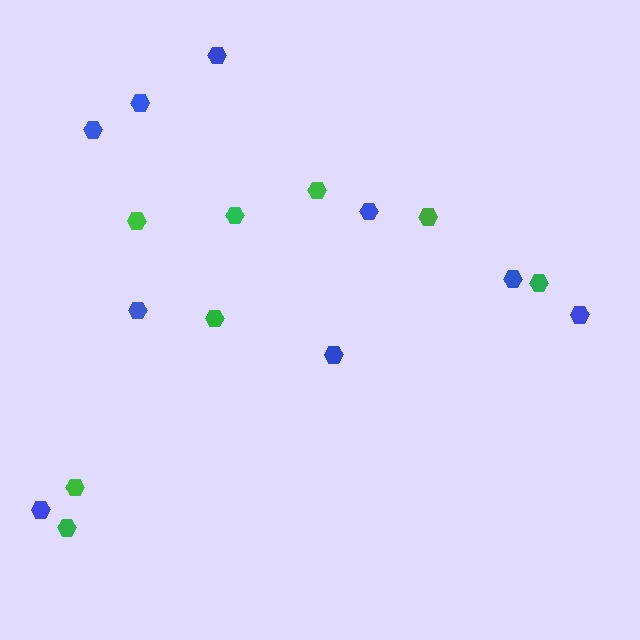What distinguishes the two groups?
There are 2 groups: one group of blue hexagons (9) and one group of green hexagons (8).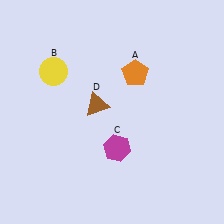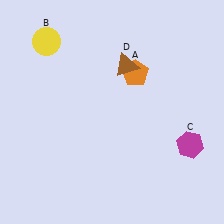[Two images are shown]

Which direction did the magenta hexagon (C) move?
The magenta hexagon (C) moved right.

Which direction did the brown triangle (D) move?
The brown triangle (D) moved up.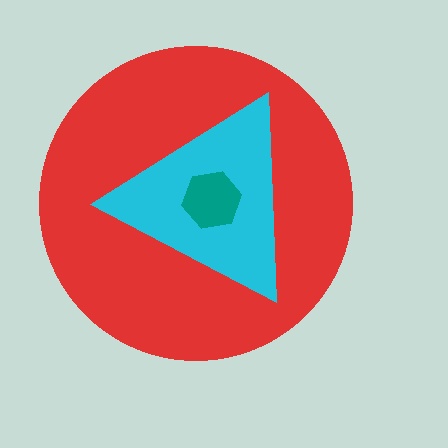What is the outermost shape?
The red circle.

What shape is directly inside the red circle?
The cyan triangle.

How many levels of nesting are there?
3.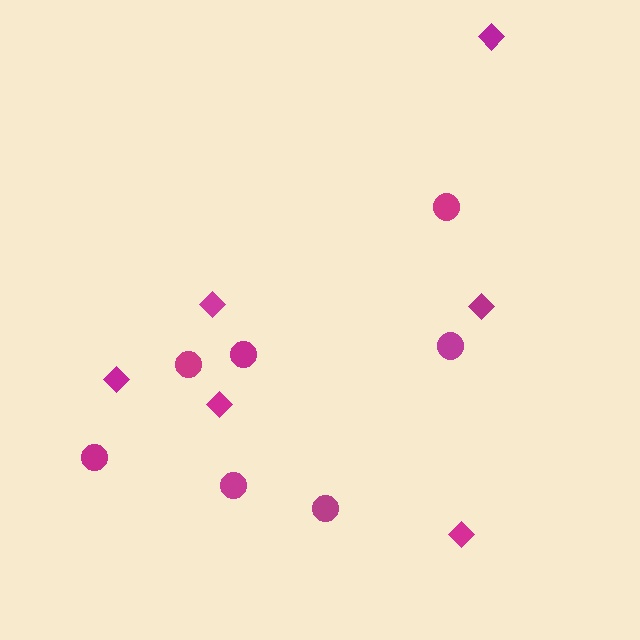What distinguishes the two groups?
There are 2 groups: one group of diamonds (6) and one group of circles (7).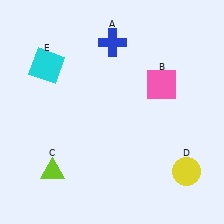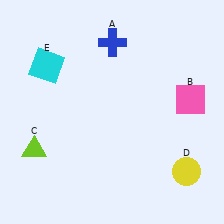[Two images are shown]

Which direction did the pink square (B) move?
The pink square (B) moved right.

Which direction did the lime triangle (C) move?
The lime triangle (C) moved up.